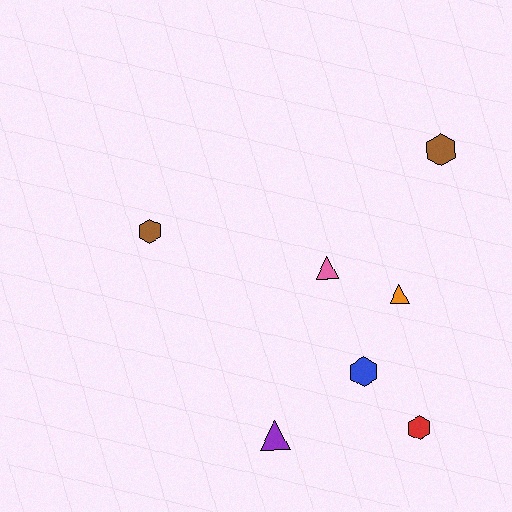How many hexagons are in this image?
There are 4 hexagons.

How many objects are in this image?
There are 7 objects.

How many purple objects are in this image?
There is 1 purple object.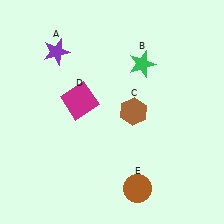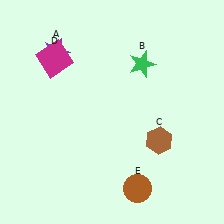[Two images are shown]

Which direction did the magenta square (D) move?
The magenta square (D) moved up.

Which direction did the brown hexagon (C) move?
The brown hexagon (C) moved down.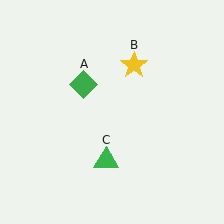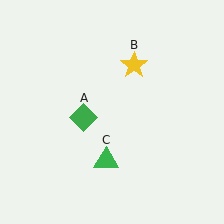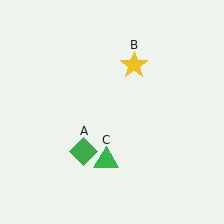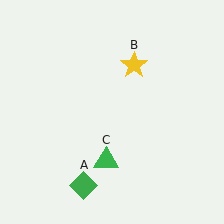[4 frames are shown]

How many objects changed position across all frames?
1 object changed position: green diamond (object A).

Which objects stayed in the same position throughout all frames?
Yellow star (object B) and green triangle (object C) remained stationary.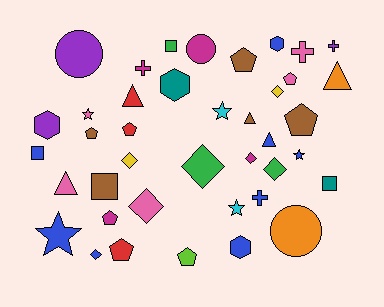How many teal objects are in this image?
There are 2 teal objects.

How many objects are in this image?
There are 40 objects.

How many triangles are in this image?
There are 5 triangles.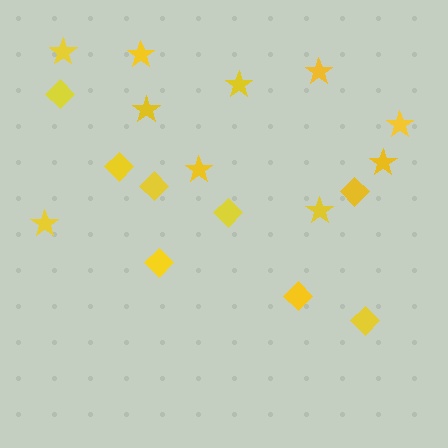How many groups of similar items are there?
There are 2 groups: one group of diamonds (8) and one group of stars (10).